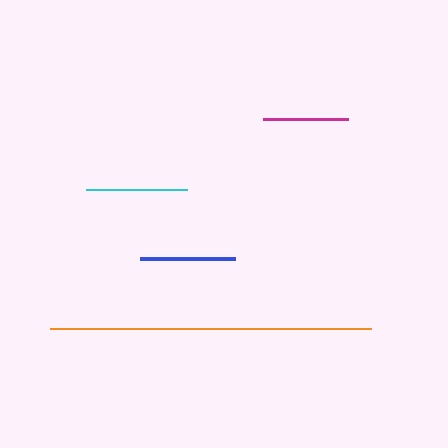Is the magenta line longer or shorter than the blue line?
The blue line is longer than the magenta line.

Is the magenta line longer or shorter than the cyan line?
The cyan line is longer than the magenta line.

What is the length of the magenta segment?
The magenta segment is approximately 85 pixels long.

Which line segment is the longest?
The orange line is the longest at approximately 320 pixels.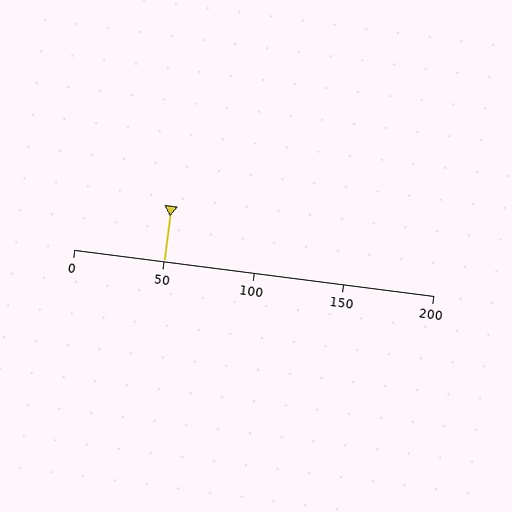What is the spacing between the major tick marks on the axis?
The major ticks are spaced 50 apart.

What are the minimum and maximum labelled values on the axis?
The axis runs from 0 to 200.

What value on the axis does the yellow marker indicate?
The marker indicates approximately 50.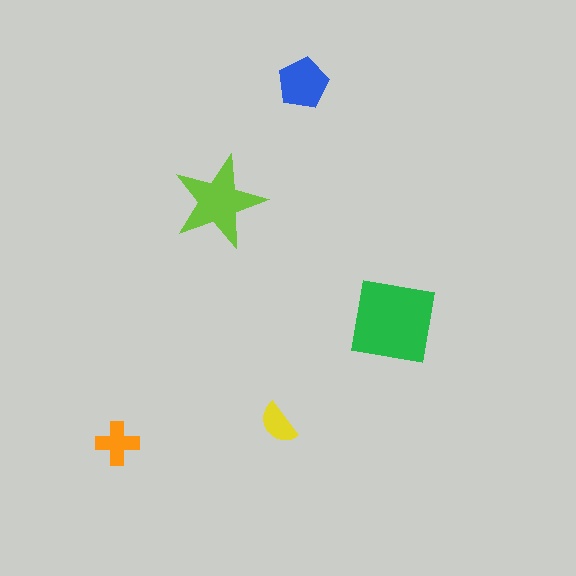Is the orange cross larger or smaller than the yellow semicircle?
Larger.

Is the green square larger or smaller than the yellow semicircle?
Larger.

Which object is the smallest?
The yellow semicircle.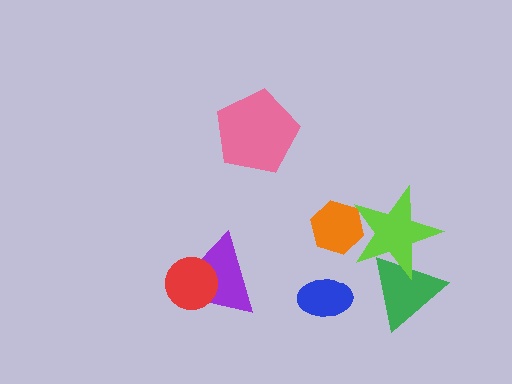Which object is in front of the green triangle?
The lime star is in front of the green triangle.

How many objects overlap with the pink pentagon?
0 objects overlap with the pink pentagon.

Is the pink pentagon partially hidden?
No, no other shape covers it.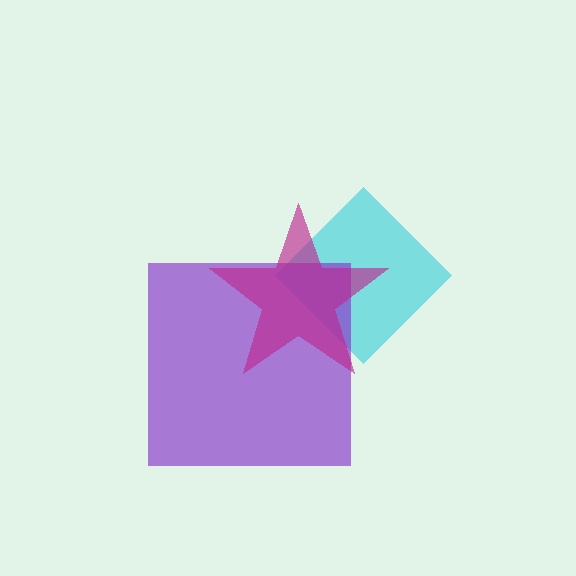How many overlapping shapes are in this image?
There are 3 overlapping shapes in the image.